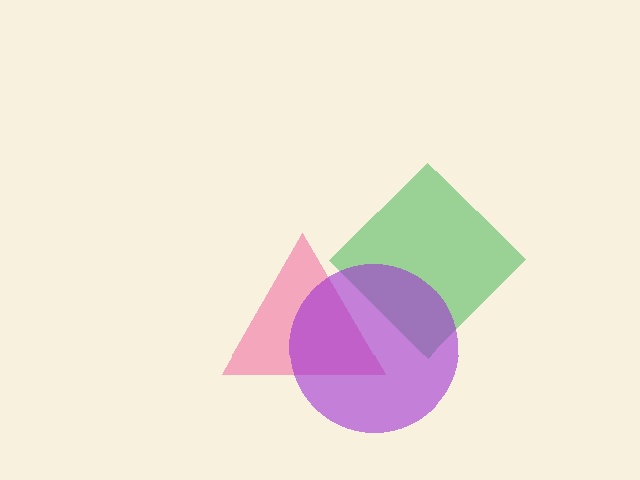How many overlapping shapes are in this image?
There are 3 overlapping shapes in the image.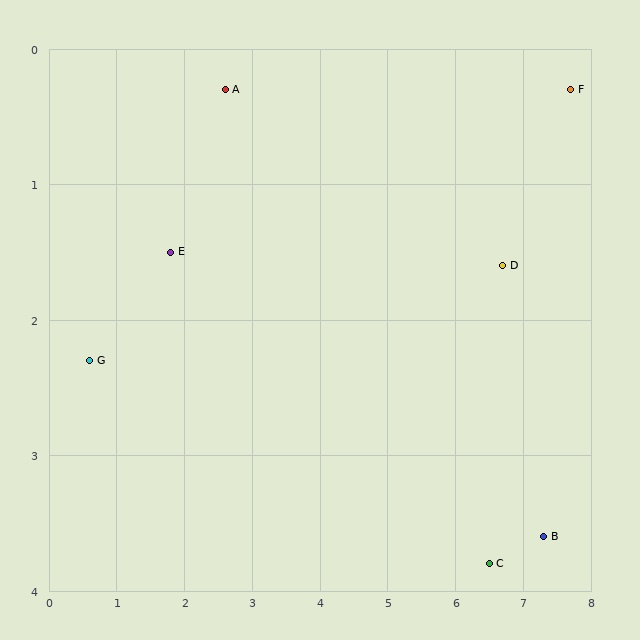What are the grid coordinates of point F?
Point F is at approximately (7.7, 0.3).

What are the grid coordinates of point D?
Point D is at approximately (6.7, 1.6).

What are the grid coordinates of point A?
Point A is at approximately (2.6, 0.3).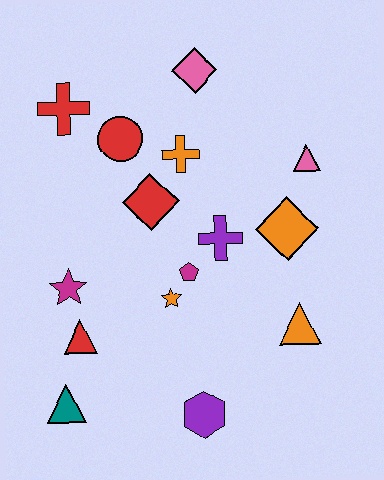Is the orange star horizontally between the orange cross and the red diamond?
Yes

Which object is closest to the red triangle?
The magenta star is closest to the red triangle.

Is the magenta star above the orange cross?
No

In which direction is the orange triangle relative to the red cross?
The orange triangle is to the right of the red cross.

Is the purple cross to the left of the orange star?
No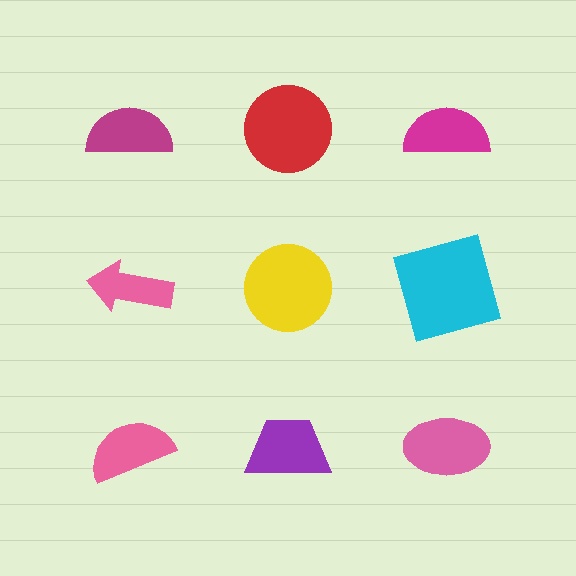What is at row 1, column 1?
A magenta semicircle.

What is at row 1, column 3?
A magenta semicircle.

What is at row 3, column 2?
A purple trapezoid.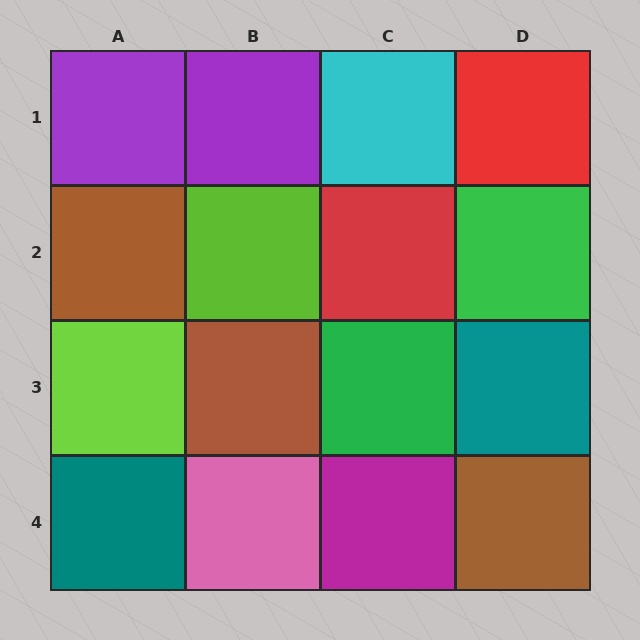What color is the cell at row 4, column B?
Pink.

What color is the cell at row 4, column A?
Teal.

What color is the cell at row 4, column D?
Brown.